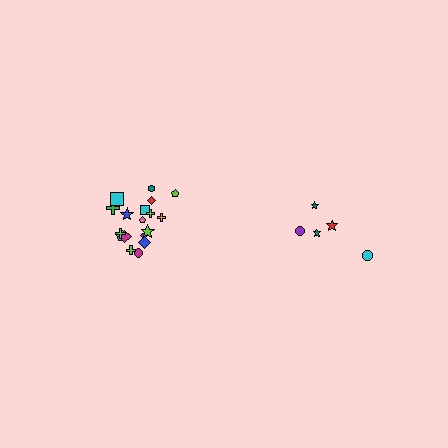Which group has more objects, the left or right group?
The left group.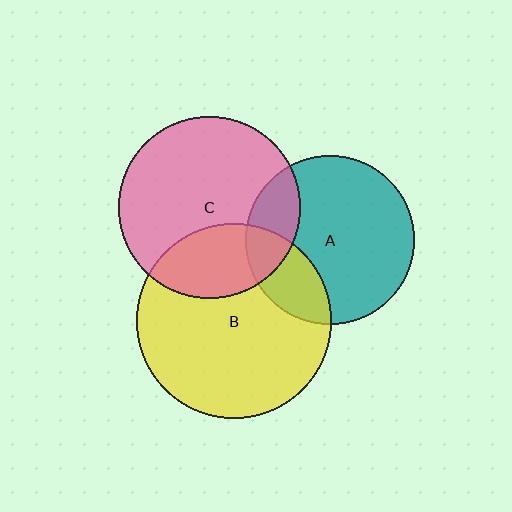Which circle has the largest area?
Circle B (yellow).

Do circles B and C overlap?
Yes.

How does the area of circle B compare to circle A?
Approximately 1.3 times.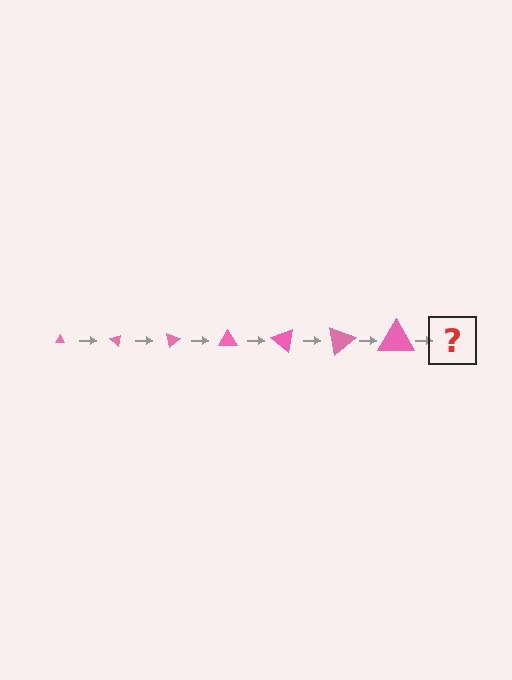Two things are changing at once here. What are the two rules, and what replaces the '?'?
The two rules are that the triangle grows larger each step and it rotates 40 degrees each step. The '?' should be a triangle, larger than the previous one and rotated 280 degrees from the start.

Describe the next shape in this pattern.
It should be a triangle, larger than the previous one and rotated 280 degrees from the start.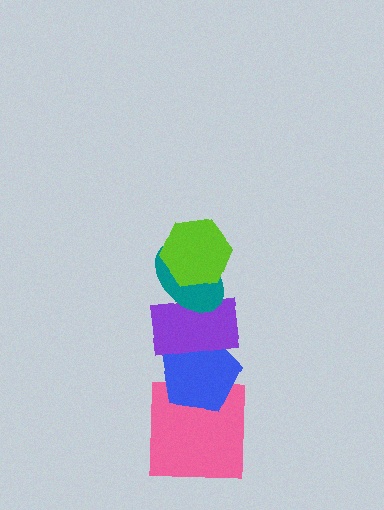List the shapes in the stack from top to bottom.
From top to bottom: the lime hexagon, the teal ellipse, the purple rectangle, the blue pentagon, the pink square.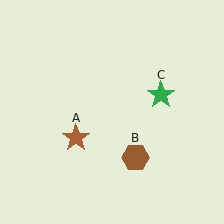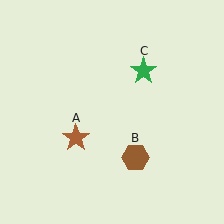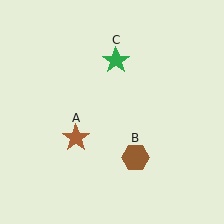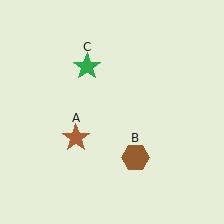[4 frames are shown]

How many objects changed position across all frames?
1 object changed position: green star (object C).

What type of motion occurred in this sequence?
The green star (object C) rotated counterclockwise around the center of the scene.